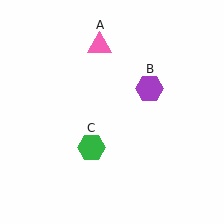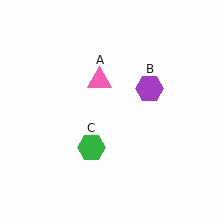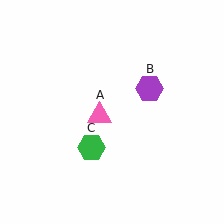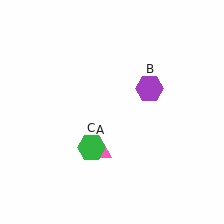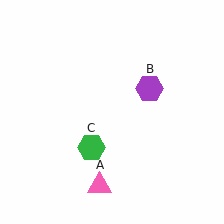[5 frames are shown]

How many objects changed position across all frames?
1 object changed position: pink triangle (object A).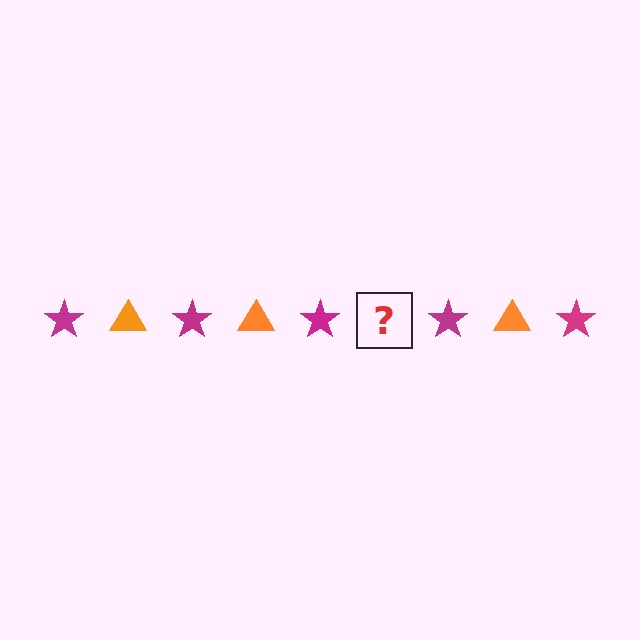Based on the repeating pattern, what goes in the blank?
The blank should be an orange triangle.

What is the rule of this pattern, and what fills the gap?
The rule is that the pattern alternates between magenta star and orange triangle. The gap should be filled with an orange triangle.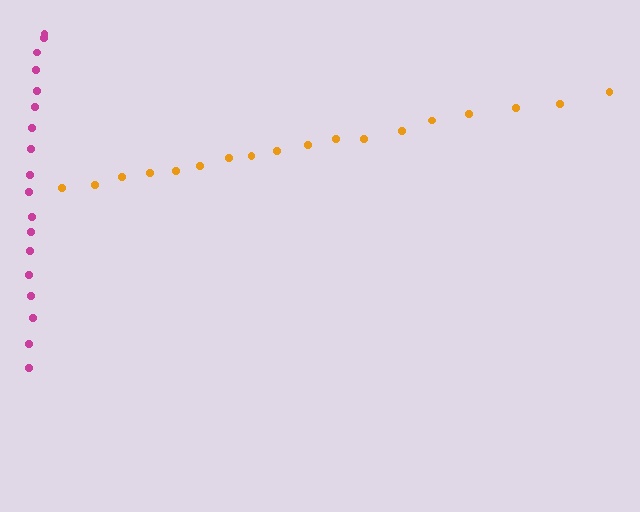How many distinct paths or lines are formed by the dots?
There are 2 distinct paths.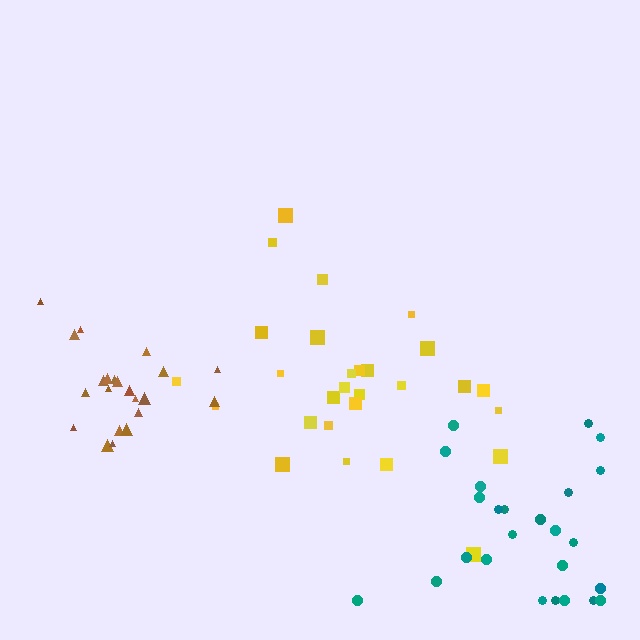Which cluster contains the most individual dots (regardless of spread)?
Yellow (28).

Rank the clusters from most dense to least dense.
brown, yellow, teal.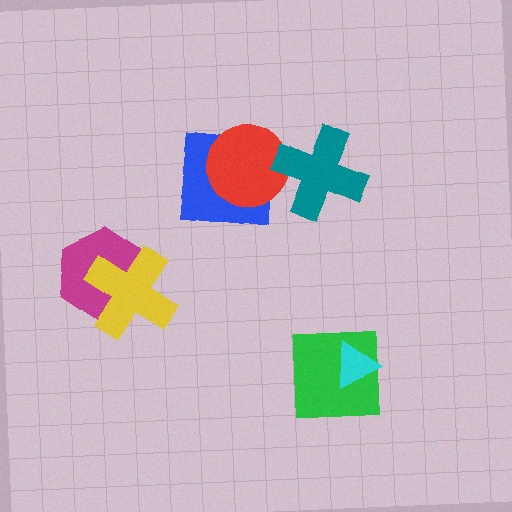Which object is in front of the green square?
The cyan triangle is in front of the green square.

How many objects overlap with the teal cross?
1 object overlaps with the teal cross.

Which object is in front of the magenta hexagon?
The yellow cross is in front of the magenta hexagon.